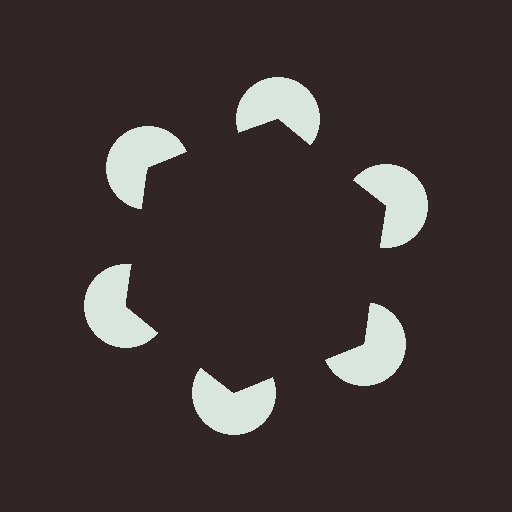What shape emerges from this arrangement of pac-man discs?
An illusory hexagon — its edges are inferred from the aligned wedge cuts in the pac-man discs, not physically drawn.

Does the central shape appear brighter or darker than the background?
It typically appears slightly darker than the background, even though no actual brightness change is drawn.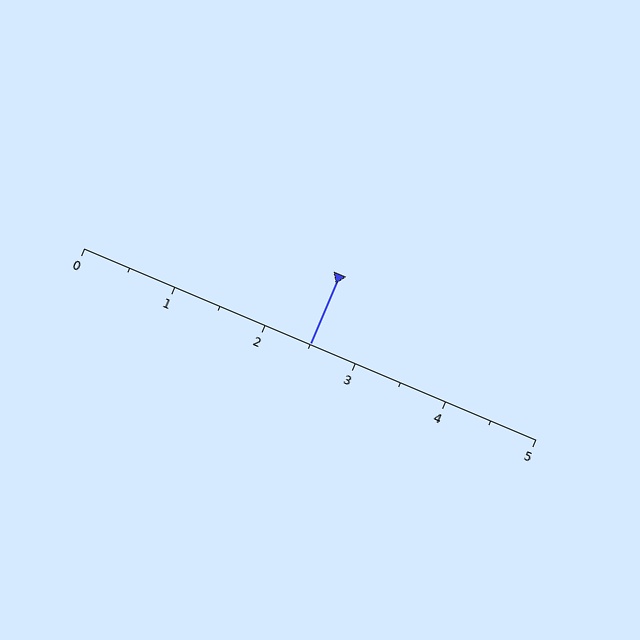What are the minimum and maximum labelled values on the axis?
The axis runs from 0 to 5.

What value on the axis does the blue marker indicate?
The marker indicates approximately 2.5.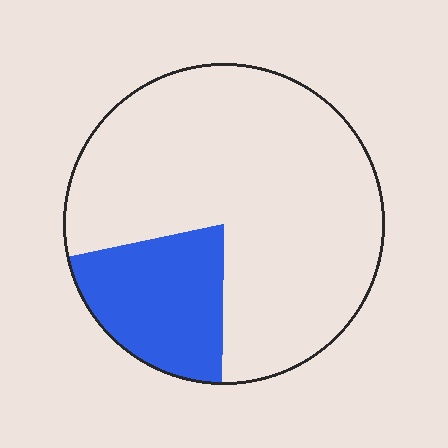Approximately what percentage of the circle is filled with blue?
Approximately 20%.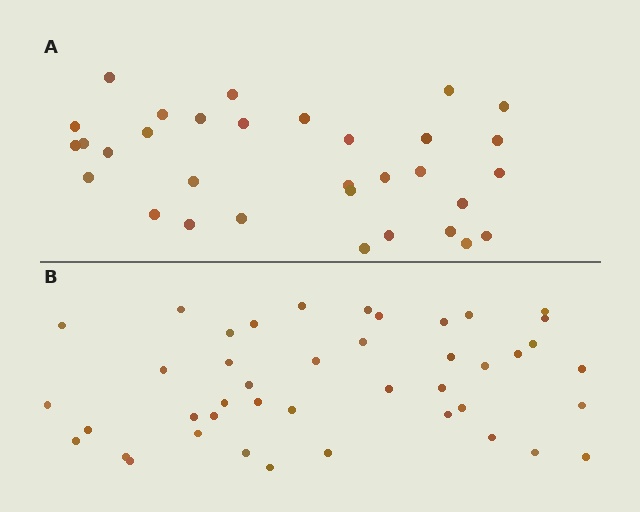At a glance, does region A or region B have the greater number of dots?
Region B (the bottom region) has more dots.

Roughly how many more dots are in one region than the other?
Region B has roughly 12 or so more dots than region A.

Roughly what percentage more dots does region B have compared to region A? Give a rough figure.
About 35% more.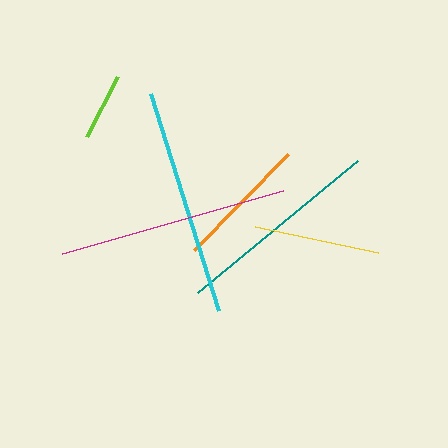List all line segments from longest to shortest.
From longest to shortest: magenta, cyan, teal, orange, yellow, lime.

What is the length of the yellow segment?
The yellow segment is approximately 126 pixels long.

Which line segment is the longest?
The magenta line is the longest at approximately 230 pixels.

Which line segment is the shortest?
The lime line is the shortest at approximately 68 pixels.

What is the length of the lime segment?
The lime segment is approximately 68 pixels long.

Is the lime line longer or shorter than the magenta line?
The magenta line is longer than the lime line.